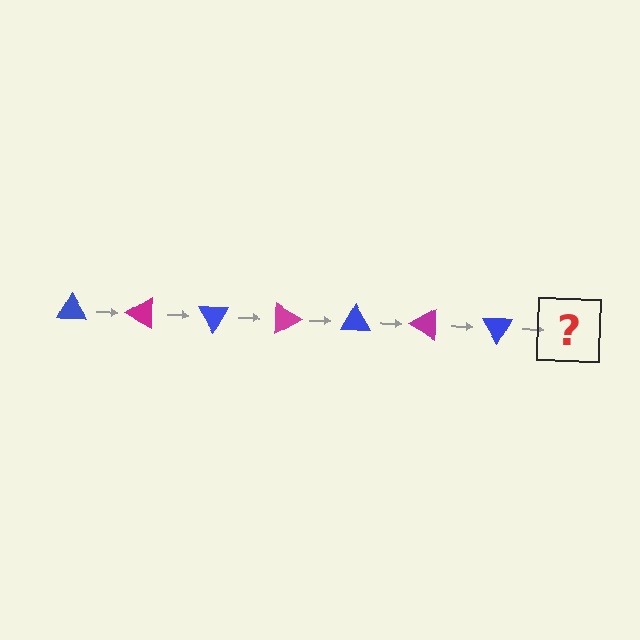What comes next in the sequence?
The next element should be a magenta triangle, rotated 210 degrees from the start.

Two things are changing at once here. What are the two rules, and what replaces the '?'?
The two rules are that it rotates 30 degrees each step and the color cycles through blue and magenta. The '?' should be a magenta triangle, rotated 210 degrees from the start.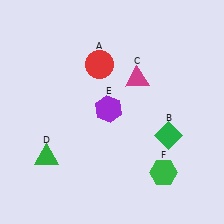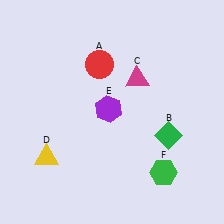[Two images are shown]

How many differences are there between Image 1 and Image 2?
There is 1 difference between the two images.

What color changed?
The triangle (D) changed from green in Image 1 to yellow in Image 2.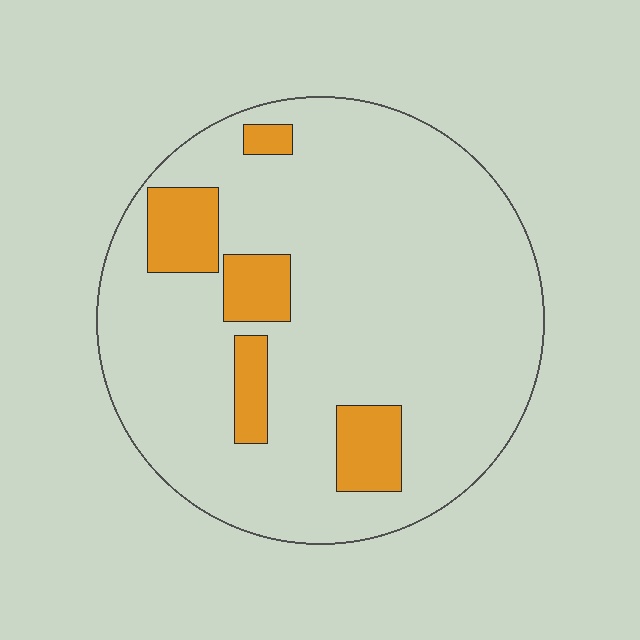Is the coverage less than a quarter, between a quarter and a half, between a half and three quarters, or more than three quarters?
Less than a quarter.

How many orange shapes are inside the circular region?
5.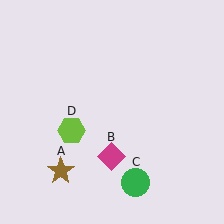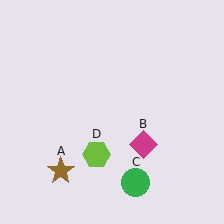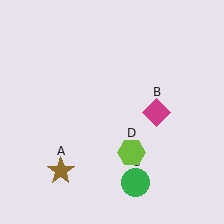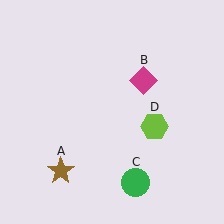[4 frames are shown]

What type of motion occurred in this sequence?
The magenta diamond (object B), lime hexagon (object D) rotated counterclockwise around the center of the scene.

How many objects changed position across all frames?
2 objects changed position: magenta diamond (object B), lime hexagon (object D).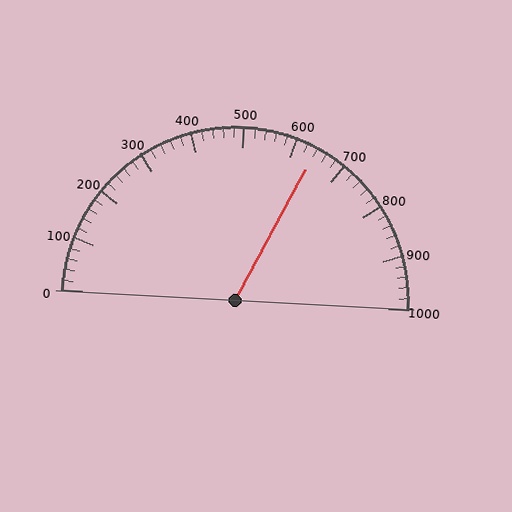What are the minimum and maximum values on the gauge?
The gauge ranges from 0 to 1000.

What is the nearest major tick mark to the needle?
The nearest major tick mark is 600.